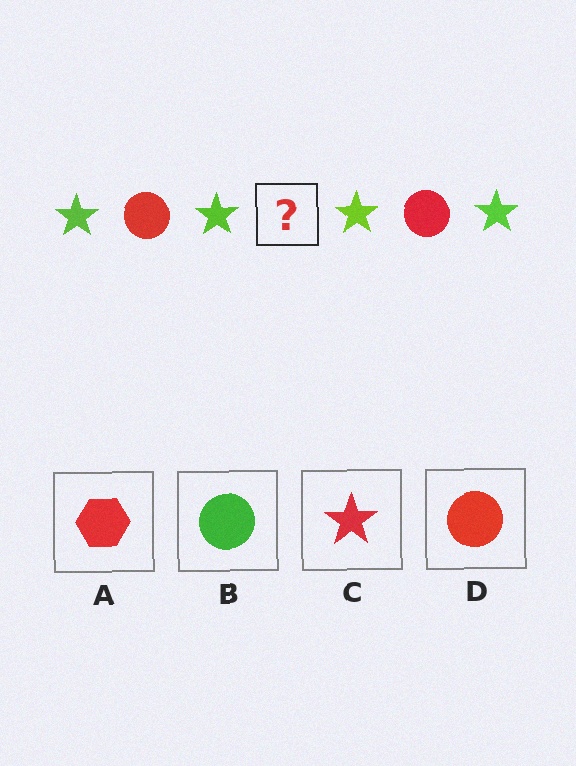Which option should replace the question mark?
Option D.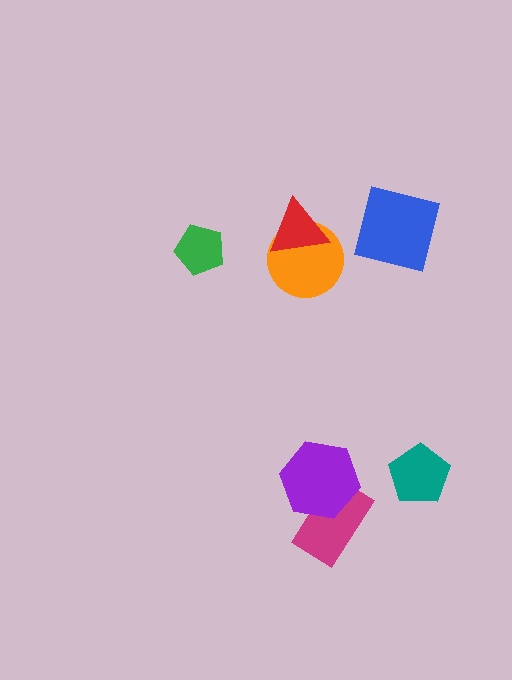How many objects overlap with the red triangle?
1 object overlaps with the red triangle.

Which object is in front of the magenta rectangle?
The purple hexagon is in front of the magenta rectangle.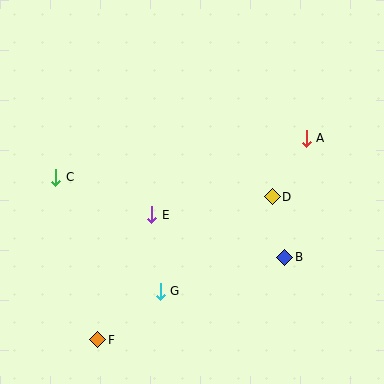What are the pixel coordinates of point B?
Point B is at (285, 257).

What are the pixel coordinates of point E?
Point E is at (152, 215).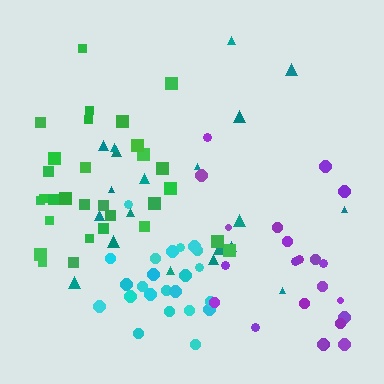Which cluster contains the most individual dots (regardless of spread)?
Green (30).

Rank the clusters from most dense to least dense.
cyan, green, purple, teal.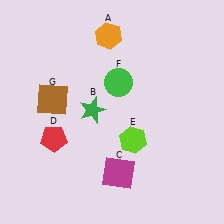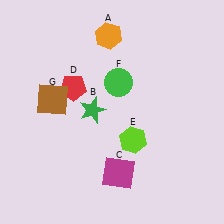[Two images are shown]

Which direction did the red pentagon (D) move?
The red pentagon (D) moved up.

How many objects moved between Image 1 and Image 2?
1 object moved between the two images.